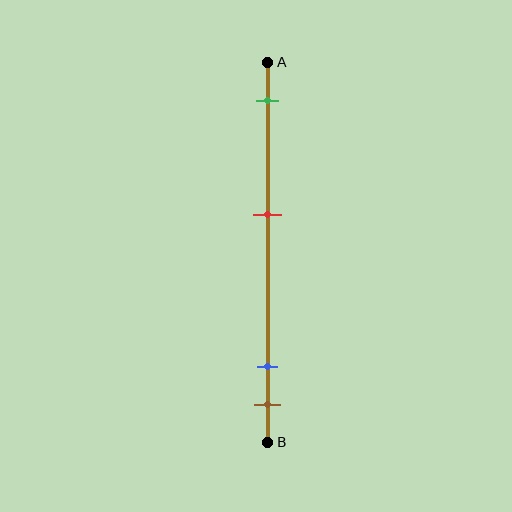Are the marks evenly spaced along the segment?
No, the marks are not evenly spaced.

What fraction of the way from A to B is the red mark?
The red mark is approximately 40% (0.4) of the way from A to B.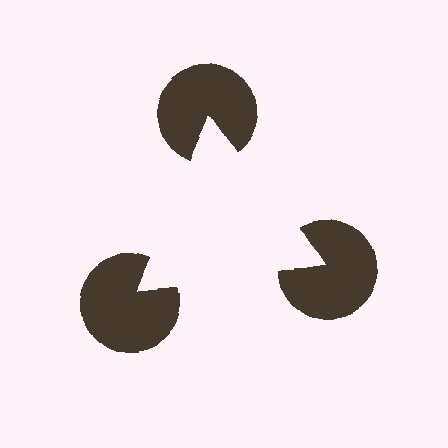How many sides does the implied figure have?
3 sides.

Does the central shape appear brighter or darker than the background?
It typically appears slightly brighter than the background, even though no actual brightness change is drawn.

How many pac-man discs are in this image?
There are 3 — one at each vertex of the illusory triangle.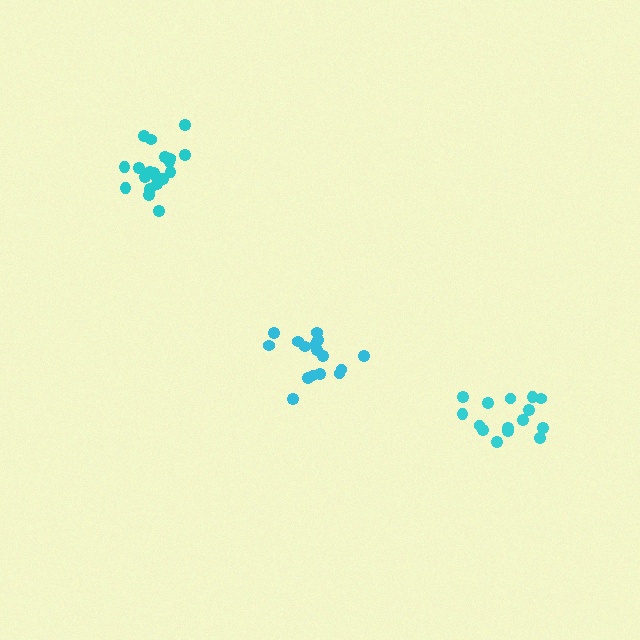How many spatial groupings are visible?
There are 3 spatial groupings.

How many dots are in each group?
Group 1: 16 dots, Group 2: 20 dots, Group 3: 15 dots (51 total).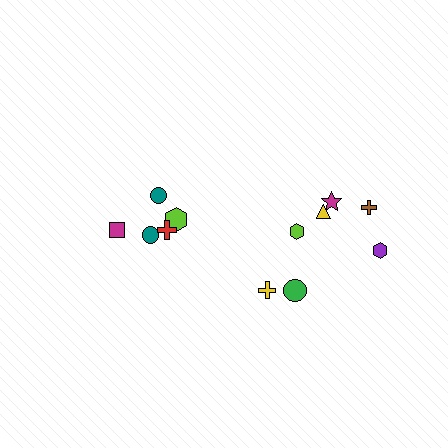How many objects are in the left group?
There are 5 objects.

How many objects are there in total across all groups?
There are 12 objects.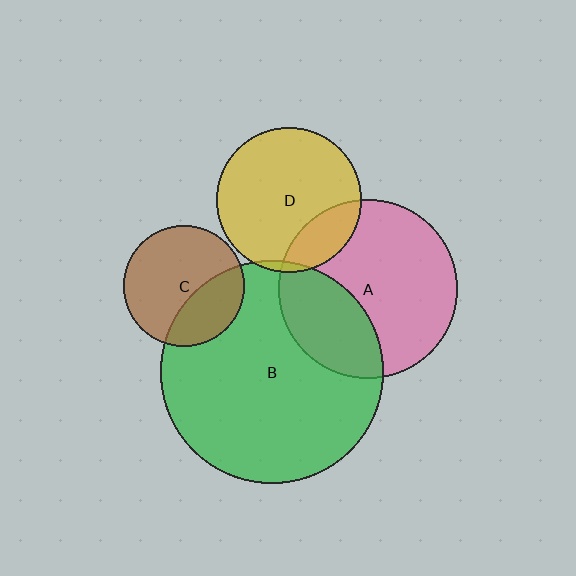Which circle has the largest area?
Circle B (green).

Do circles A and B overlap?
Yes.